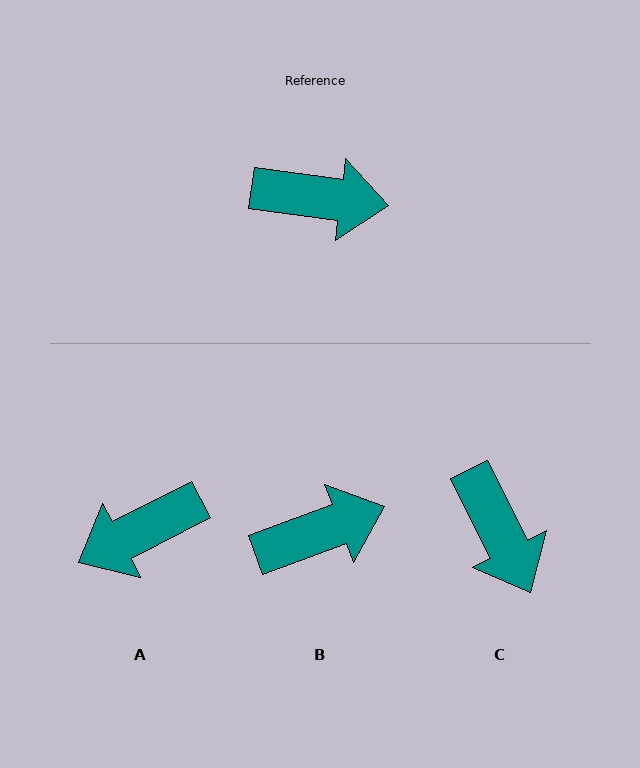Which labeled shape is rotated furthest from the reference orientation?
A, about 145 degrees away.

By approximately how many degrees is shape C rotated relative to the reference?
Approximately 56 degrees clockwise.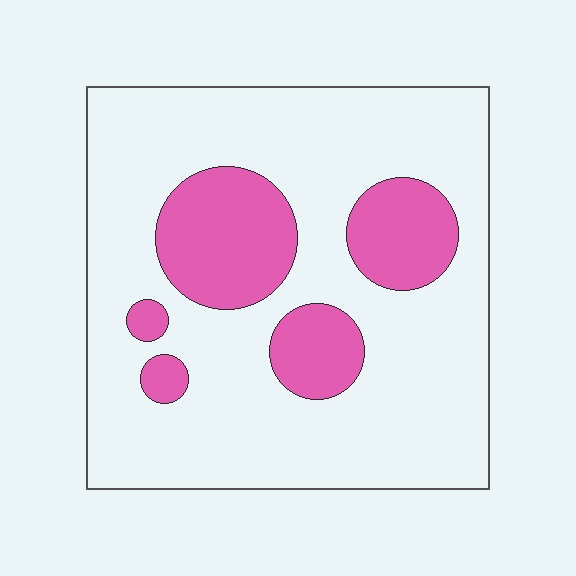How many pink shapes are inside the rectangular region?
5.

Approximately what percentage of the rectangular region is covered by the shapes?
Approximately 25%.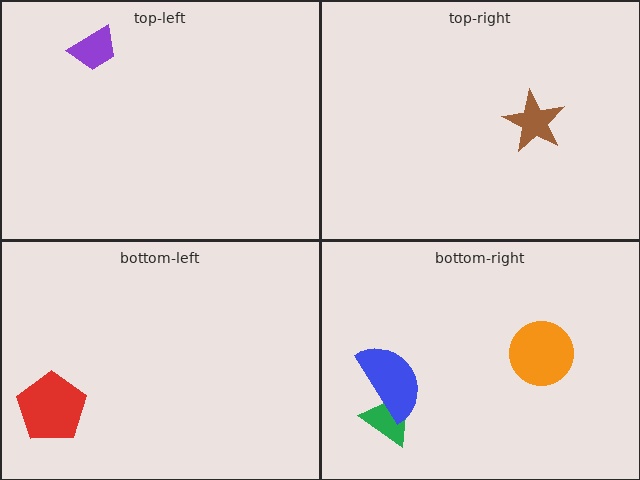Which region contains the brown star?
The top-right region.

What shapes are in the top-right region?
The brown star.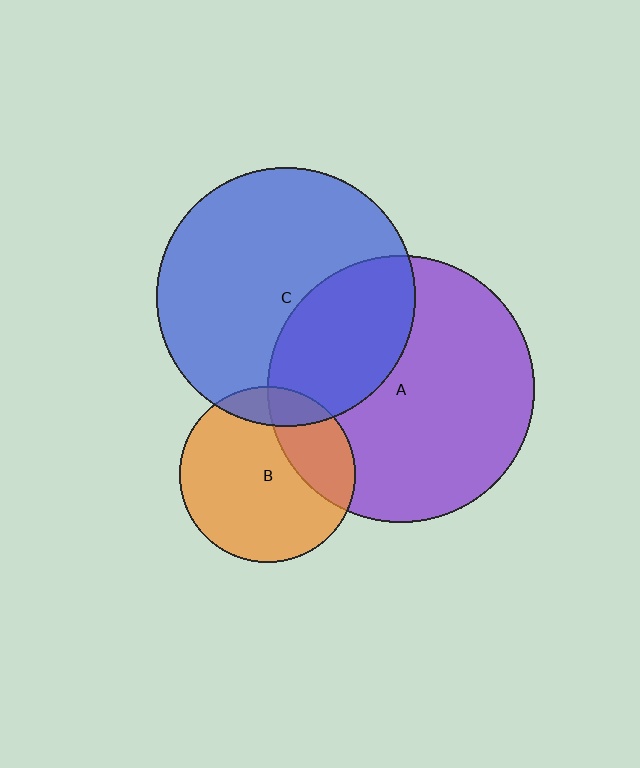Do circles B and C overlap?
Yes.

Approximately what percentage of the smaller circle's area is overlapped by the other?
Approximately 15%.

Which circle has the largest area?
Circle A (purple).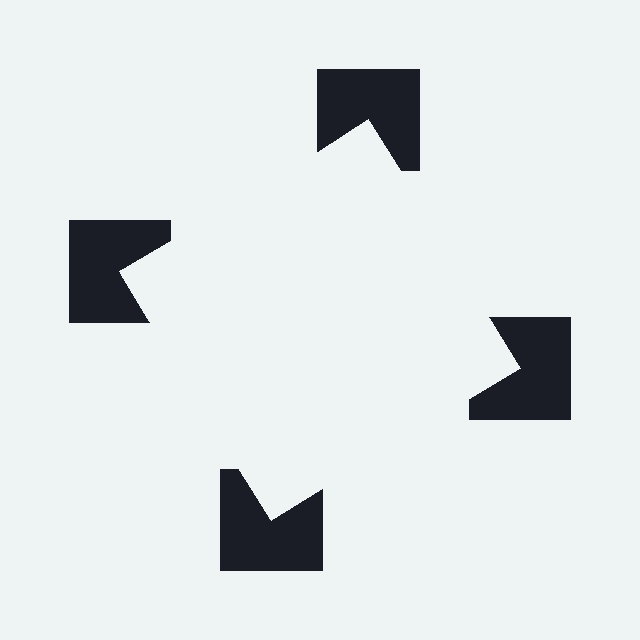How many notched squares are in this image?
There are 4 — one at each vertex of the illusory square.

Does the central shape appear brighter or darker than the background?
It typically appears slightly brighter than the background, even though no actual brightness change is drawn.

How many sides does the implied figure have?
4 sides.